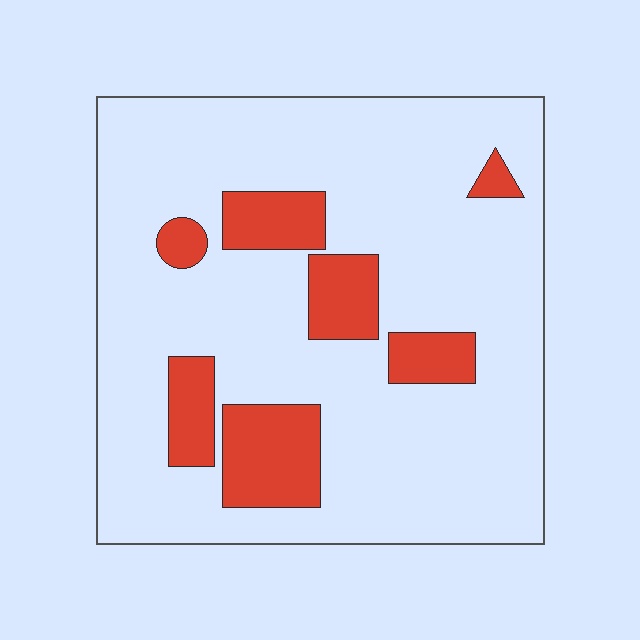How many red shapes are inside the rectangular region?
7.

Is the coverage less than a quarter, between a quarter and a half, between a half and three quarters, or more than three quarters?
Less than a quarter.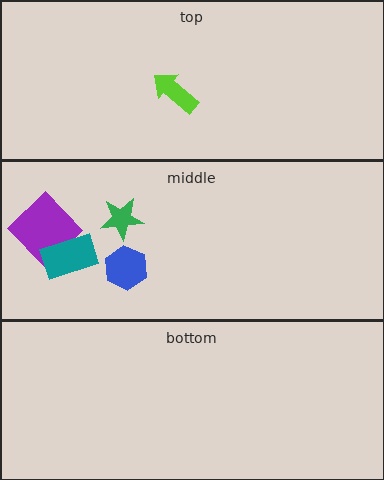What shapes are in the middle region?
The purple diamond, the teal rectangle, the blue hexagon, the green star.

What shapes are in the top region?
The lime arrow.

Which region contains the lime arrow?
The top region.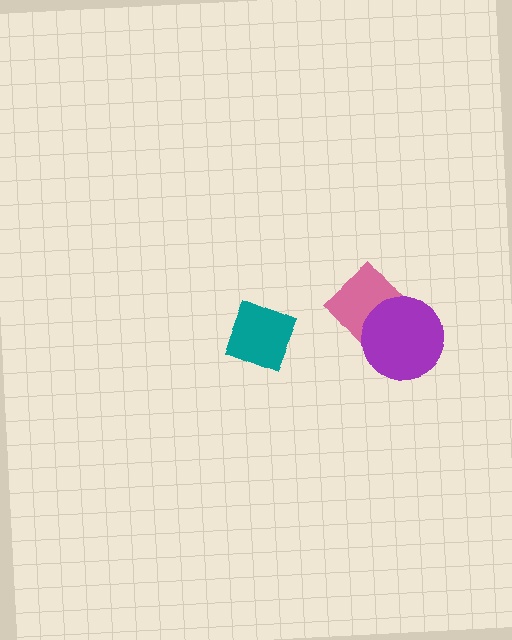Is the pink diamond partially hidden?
Yes, it is partially covered by another shape.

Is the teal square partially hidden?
No, no other shape covers it.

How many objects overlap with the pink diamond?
1 object overlaps with the pink diamond.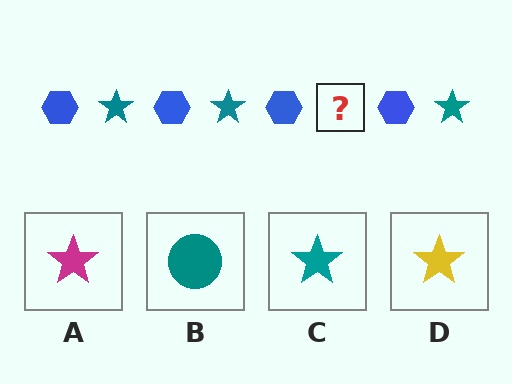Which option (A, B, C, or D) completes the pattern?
C.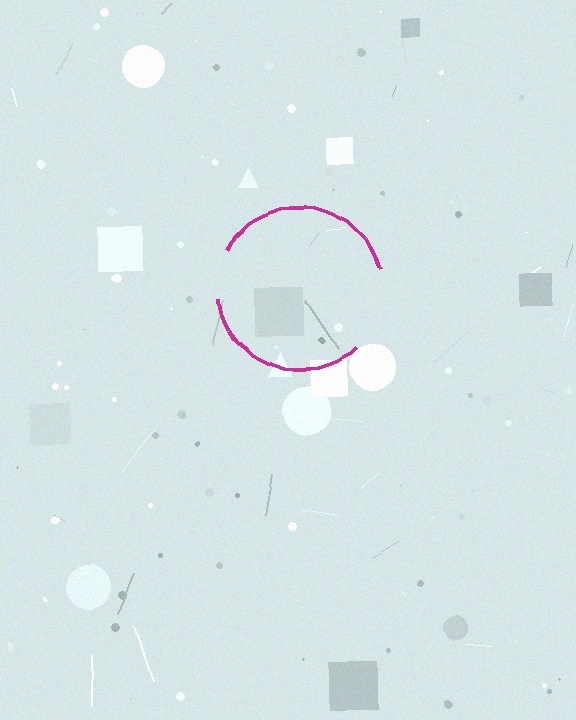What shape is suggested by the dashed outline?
The dashed outline suggests a circle.